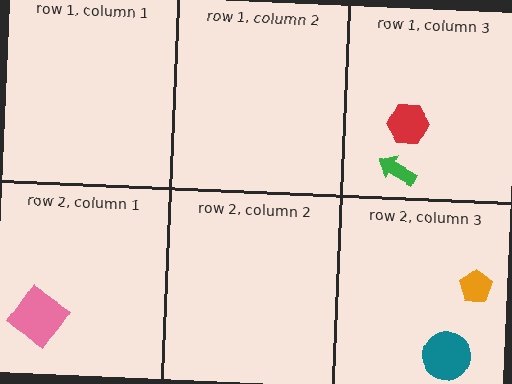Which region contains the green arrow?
The row 1, column 3 region.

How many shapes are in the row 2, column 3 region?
2.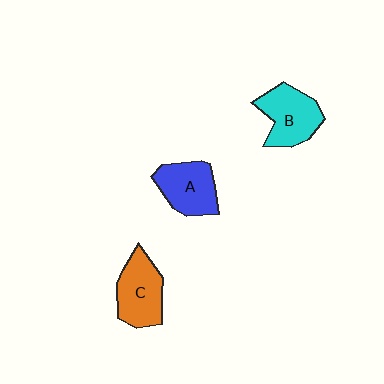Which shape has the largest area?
Shape B (cyan).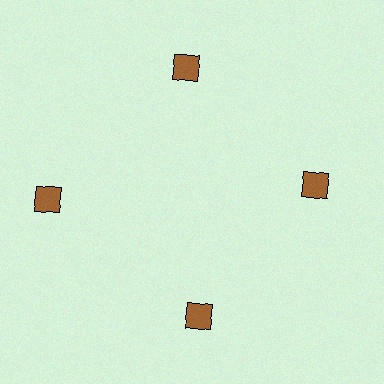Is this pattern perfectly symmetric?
No. The 4 brown diamonds are arranged in a ring, but one element near the 9 o'clock position is pushed outward from the center, breaking the 4-fold rotational symmetry.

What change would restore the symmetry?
The symmetry would be restored by moving it inward, back onto the ring so that all 4 diamonds sit at equal angles and equal distance from the center.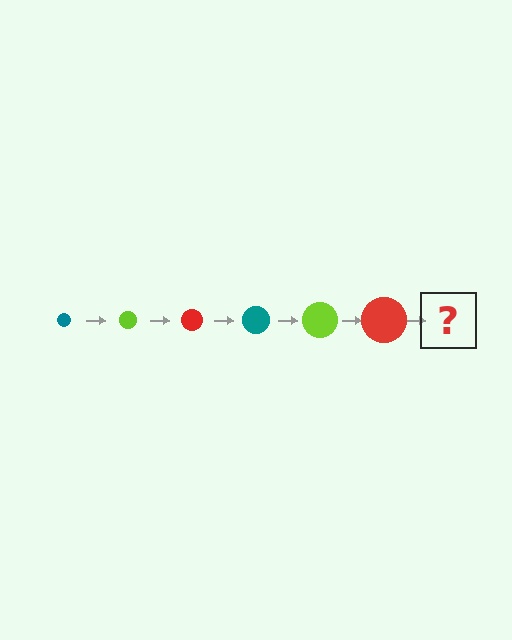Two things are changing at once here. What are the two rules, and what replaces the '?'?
The two rules are that the circle grows larger each step and the color cycles through teal, lime, and red. The '?' should be a teal circle, larger than the previous one.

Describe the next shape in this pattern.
It should be a teal circle, larger than the previous one.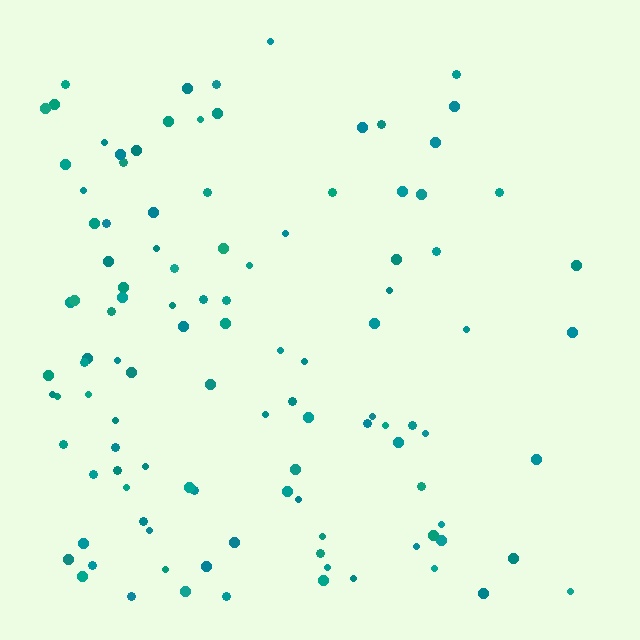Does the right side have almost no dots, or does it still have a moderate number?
Still a moderate number, just noticeably fewer than the left.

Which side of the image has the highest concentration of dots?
The left.